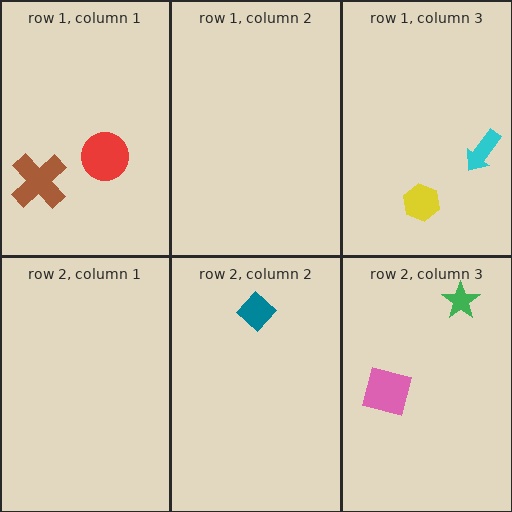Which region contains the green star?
The row 2, column 3 region.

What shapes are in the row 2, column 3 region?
The green star, the pink square.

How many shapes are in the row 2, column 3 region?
2.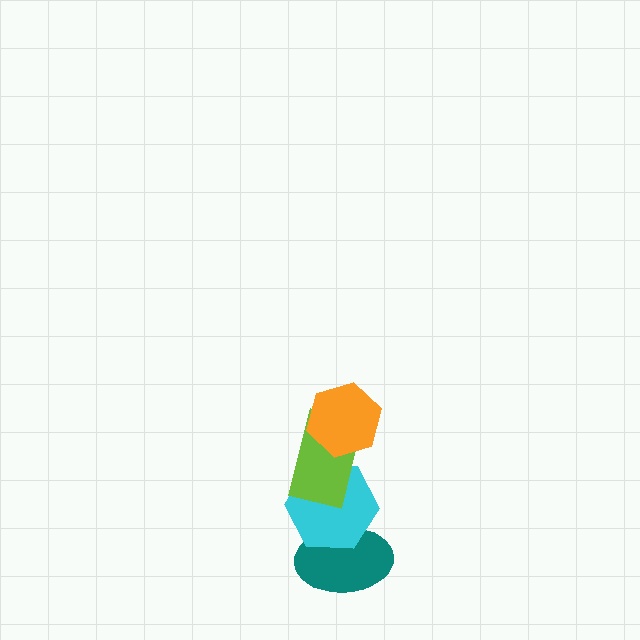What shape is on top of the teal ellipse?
The cyan hexagon is on top of the teal ellipse.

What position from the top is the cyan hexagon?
The cyan hexagon is 3rd from the top.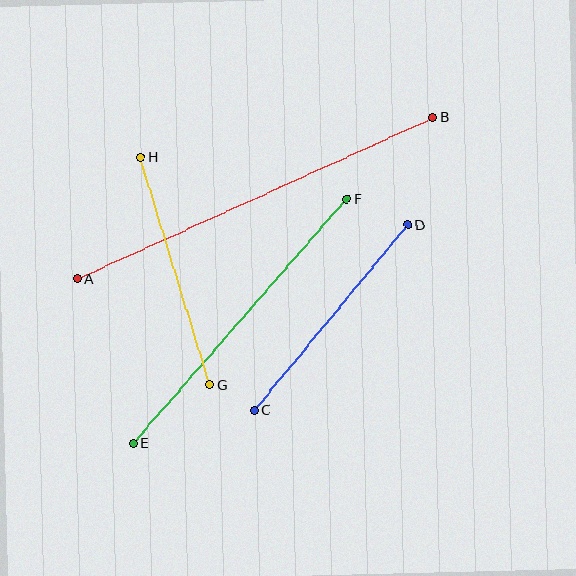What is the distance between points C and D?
The distance is approximately 241 pixels.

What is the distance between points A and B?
The distance is approximately 391 pixels.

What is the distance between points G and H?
The distance is approximately 238 pixels.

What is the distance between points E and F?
The distance is approximately 324 pixels.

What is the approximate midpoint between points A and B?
The midpoint is at approximately (255, 198) pixels.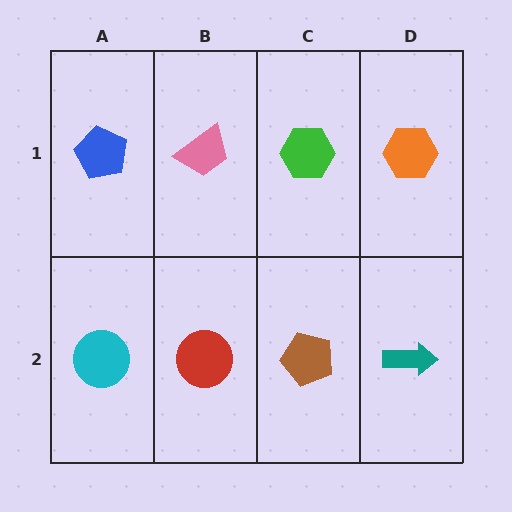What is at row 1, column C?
A green hexagon.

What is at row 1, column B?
A pink trapezoid.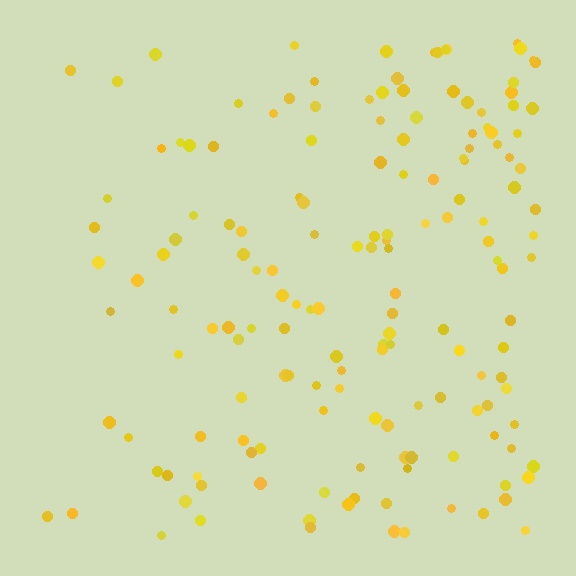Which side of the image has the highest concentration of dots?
The right.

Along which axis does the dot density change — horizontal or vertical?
Horizontal.